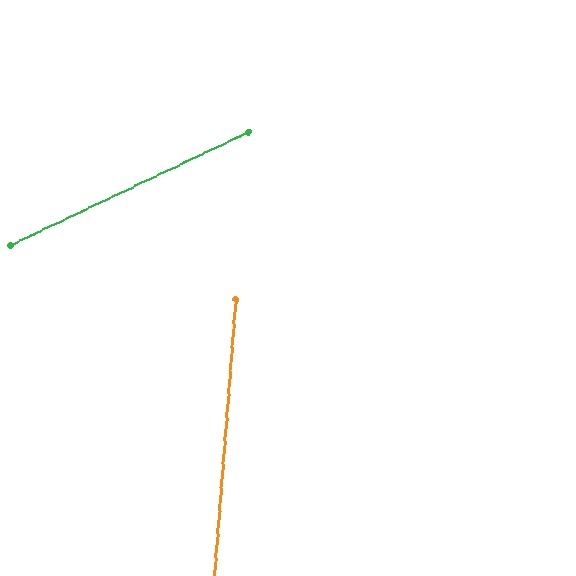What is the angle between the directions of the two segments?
Approximately 60 degrees.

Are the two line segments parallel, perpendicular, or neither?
Neither parallel nor perpendicular — they differ by about 60°.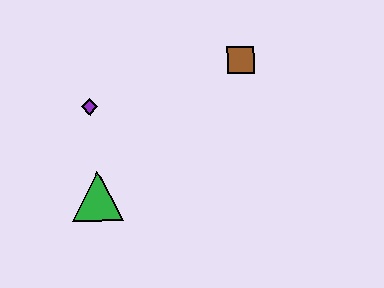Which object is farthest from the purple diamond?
The brown square is farthest from the purple diamond.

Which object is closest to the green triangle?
The purple diamond is closest to the green triangle.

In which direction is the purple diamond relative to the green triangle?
The purple diamond is above the green triangle.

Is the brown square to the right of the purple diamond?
Yes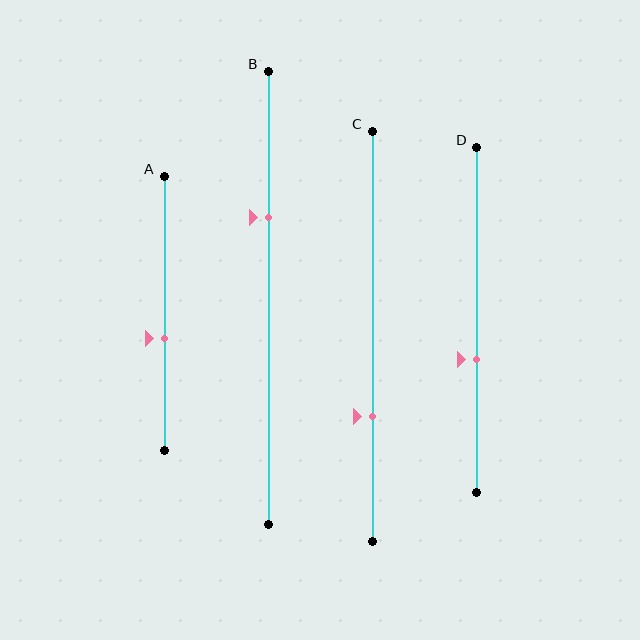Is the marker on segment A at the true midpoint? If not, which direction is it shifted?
No, the marker on segment A is shifted downward by about 9% of the segment length.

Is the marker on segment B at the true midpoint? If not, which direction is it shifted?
No, the marker on segment B is shifted upward by about 18% of the segment length.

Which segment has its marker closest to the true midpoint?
Segment A has its marker closest to the true midpoint.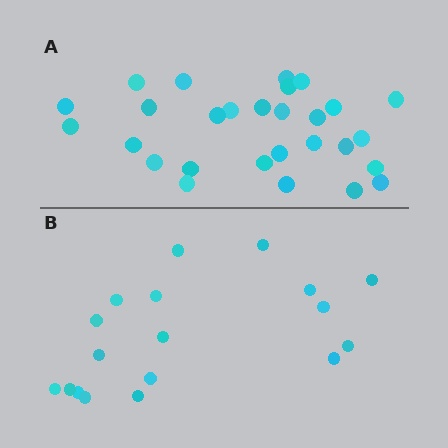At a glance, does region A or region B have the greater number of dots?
Region A (the top region) has more dots.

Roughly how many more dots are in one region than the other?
Region A has roughly 10 or so more dots than region B.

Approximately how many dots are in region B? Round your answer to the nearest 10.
About 20 dots. (The exact count is 18, which rounds to 20.)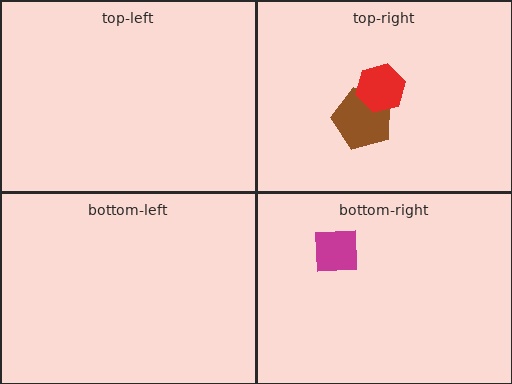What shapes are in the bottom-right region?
The magenta square.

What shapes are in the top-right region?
The brown pentagon, the red hexagon.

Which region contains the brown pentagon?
The top-right region.